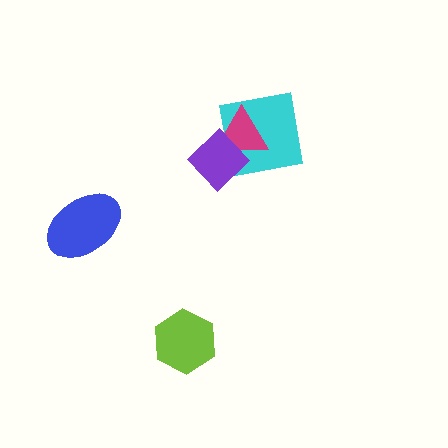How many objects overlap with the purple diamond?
2 objects overlap with the purple diamond.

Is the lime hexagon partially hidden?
No, no other shape covers it.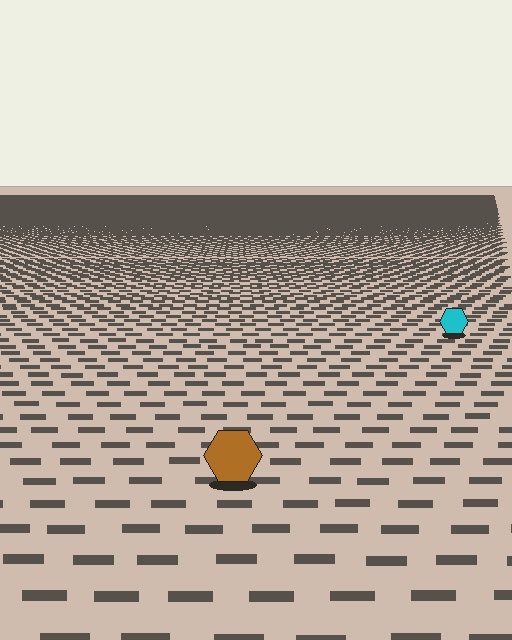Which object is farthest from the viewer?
The cyan hexagon is farthest from the viewer. It appears smaller and the ground texture around it is denser.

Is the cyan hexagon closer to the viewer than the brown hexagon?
No. The brown hexagon is closer — you can tell from the texture gradient: the ground texture is coarser near it.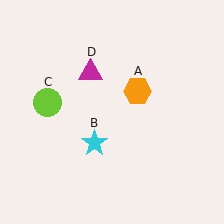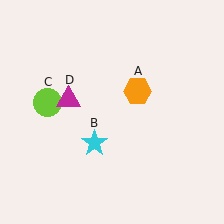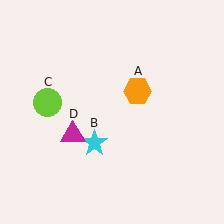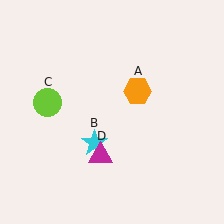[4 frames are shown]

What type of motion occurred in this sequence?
The magenta triangle (object D) rotated counterclockwise around the center of the scene.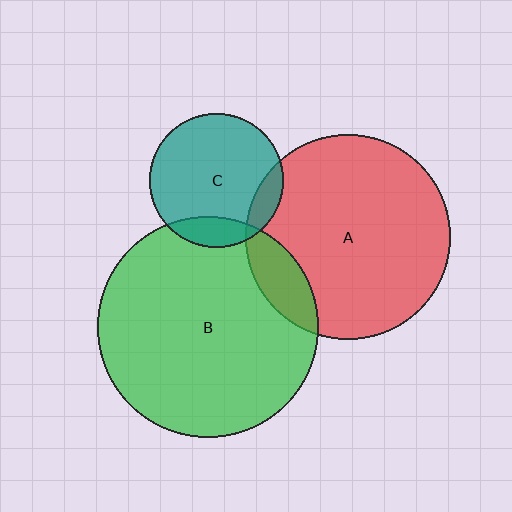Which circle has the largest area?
Circle B (green).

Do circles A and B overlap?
Yes.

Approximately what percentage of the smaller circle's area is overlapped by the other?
Approximately 15%.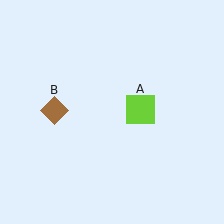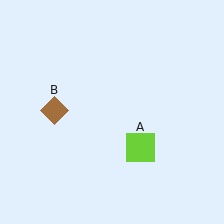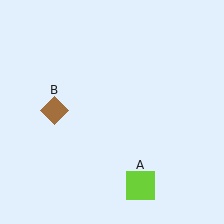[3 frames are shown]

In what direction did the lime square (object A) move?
The lime square (object A) moved down.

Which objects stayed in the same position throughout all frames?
Brown diamond (object B) remained stationary.